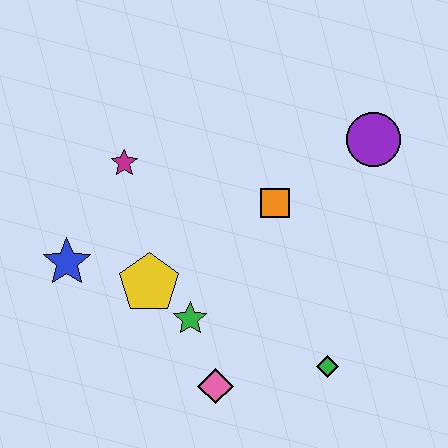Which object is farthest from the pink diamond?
The purple circle is farthest from the pink diamond.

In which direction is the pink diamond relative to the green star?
The pink diamond is below the green star.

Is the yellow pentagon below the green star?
No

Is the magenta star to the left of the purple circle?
Yes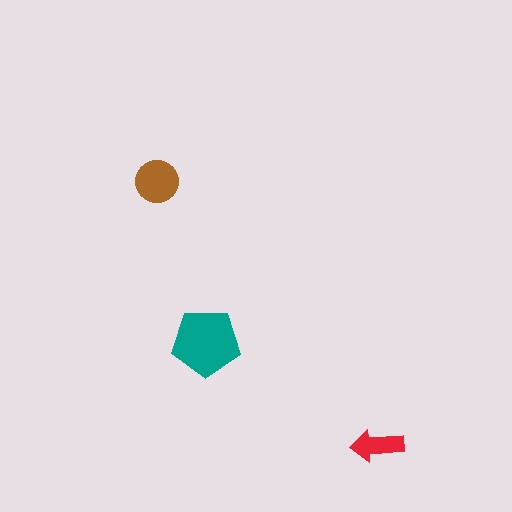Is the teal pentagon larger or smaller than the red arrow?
Larger.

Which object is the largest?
The teal pentagon.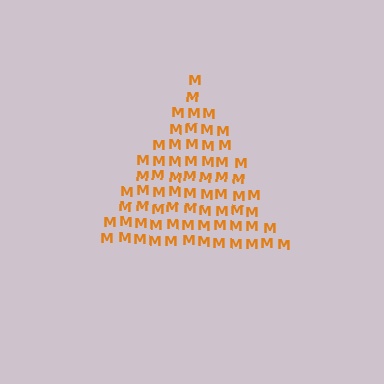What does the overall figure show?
The overall figure shows a triangle.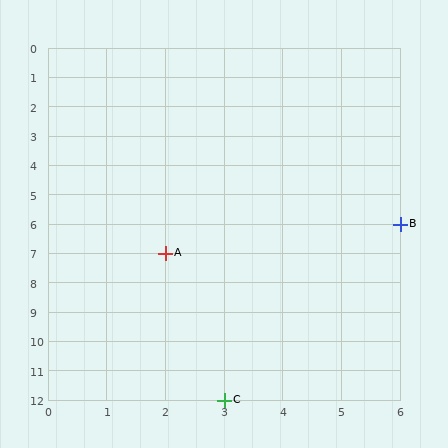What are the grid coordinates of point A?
Point A is at grid coordinates (2, 7).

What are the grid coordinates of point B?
Point B is at grid coordinates (6, 6).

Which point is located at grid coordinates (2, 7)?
Point A is at (2, 7).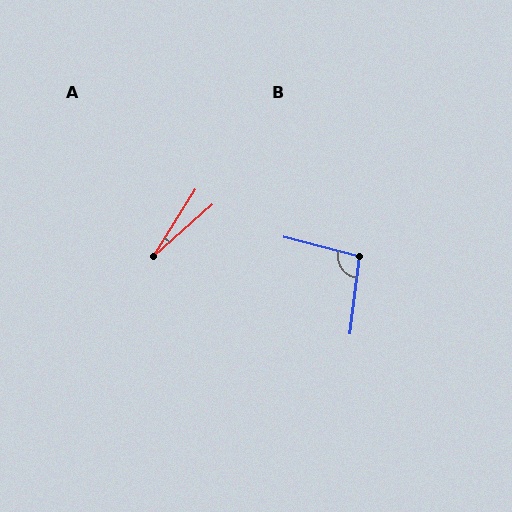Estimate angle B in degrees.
Approximately 98 degrees.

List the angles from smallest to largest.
A (17°), B (98°).